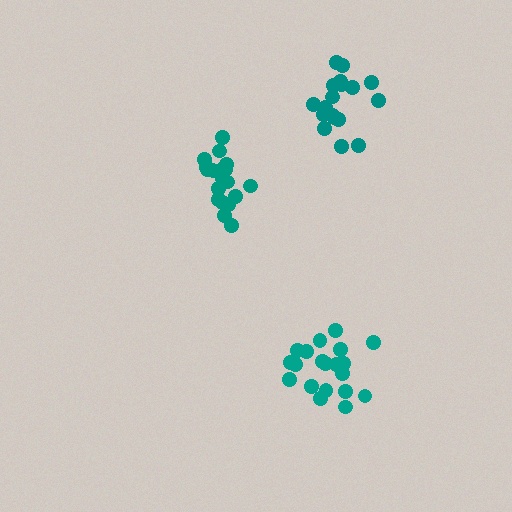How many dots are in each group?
Group 1: 18 dots, Group 2: 19 dots, Group 3: 20 dots (57 total).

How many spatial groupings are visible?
There are 3 spatial groupings.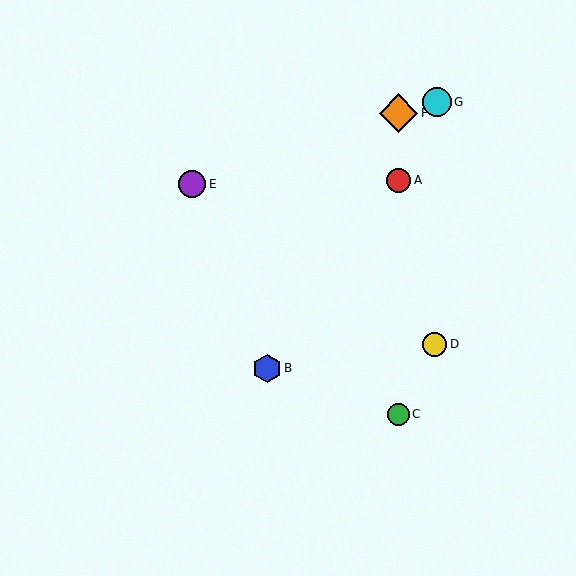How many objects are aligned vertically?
3 objects (A, C, F) are aligned vertically.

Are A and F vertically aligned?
Yes, both are at x≈398.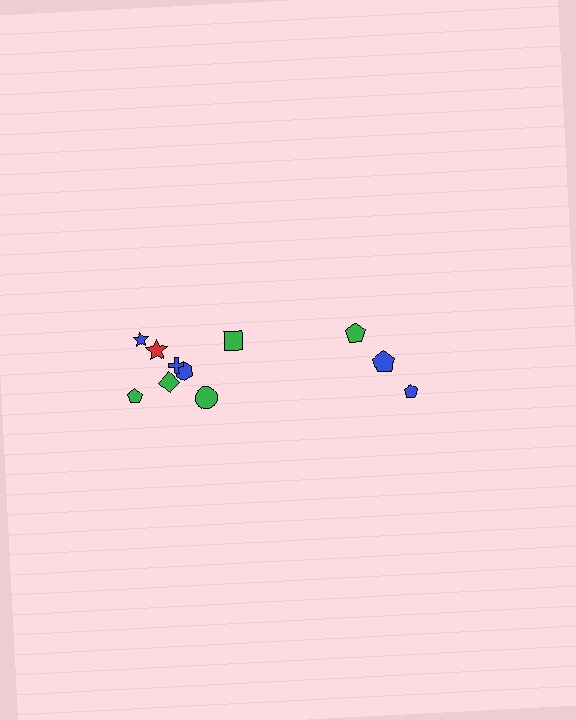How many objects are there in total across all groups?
There are 11 objects.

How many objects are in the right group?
There are 3 objects.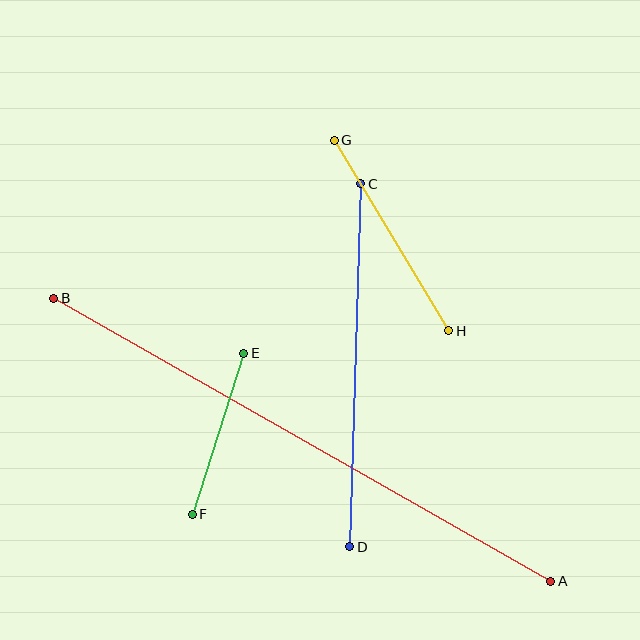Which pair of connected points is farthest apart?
Points A and B are farthest apart.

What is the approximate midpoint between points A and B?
The midpoint is at approximately (302, 440) pixels.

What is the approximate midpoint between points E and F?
The midpoint is at approximately (218, 434) pixels.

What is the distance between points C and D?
The distance is approximately 363 pixels.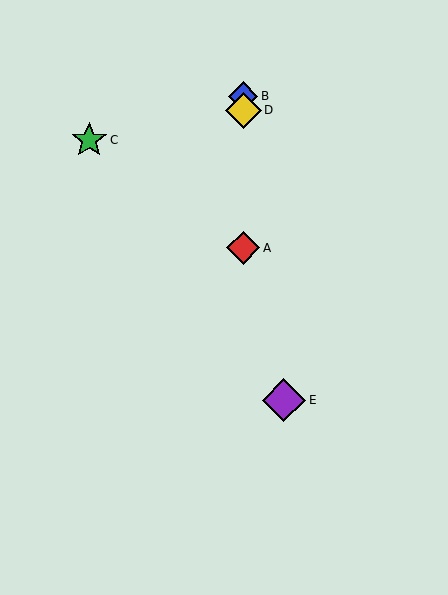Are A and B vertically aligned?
Yes, both are at x≈243.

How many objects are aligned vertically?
3 objects (A, B, D) are aligned vertically.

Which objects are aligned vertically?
Objects A, B, D are aligned vertically.